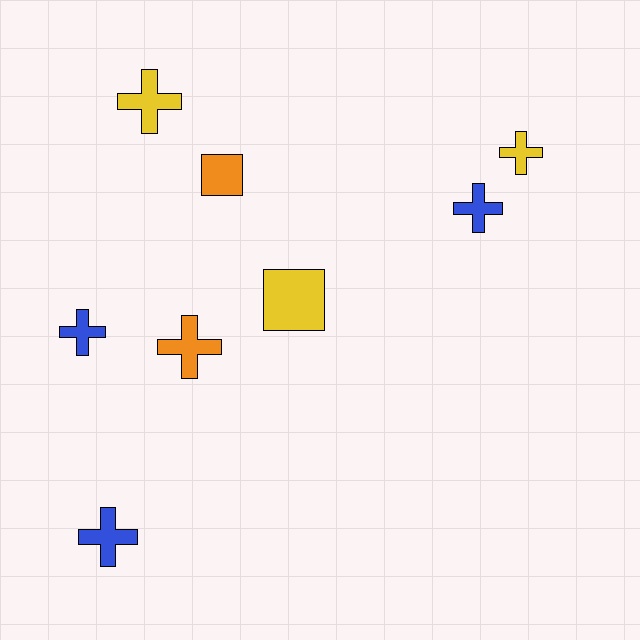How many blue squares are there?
There are no blue squares.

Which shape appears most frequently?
Cross, with 6 objects.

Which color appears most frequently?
Blue, with 3 objects.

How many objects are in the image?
There are 8 objects.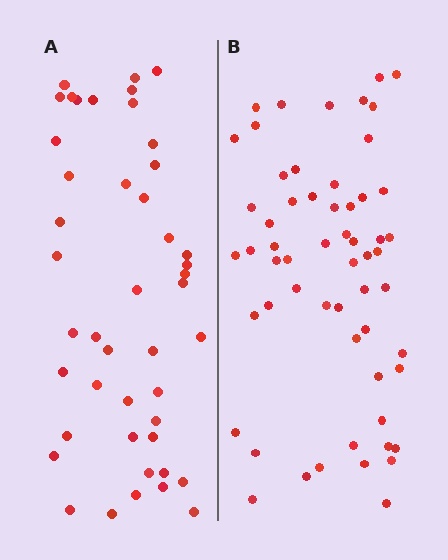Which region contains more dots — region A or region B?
Region B (the right region) has more dots.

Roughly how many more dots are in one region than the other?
Region B has approximately 15 more dots than region A.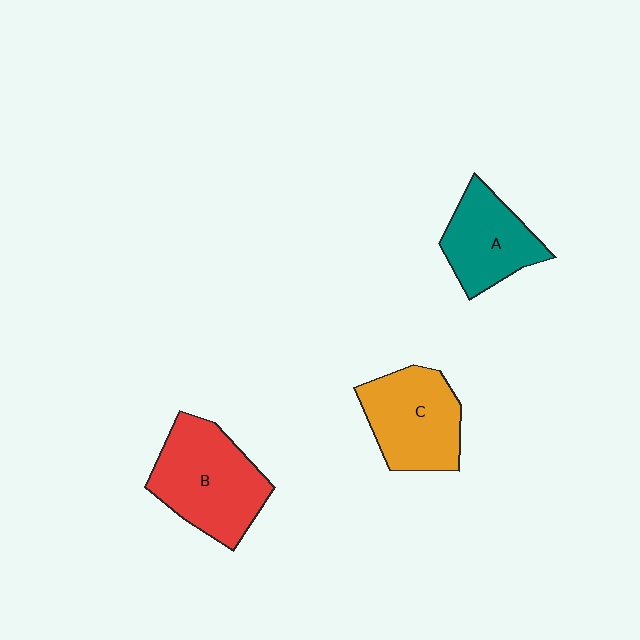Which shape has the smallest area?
Shape A (teal).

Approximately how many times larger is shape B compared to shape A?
Approximately 1.4 times.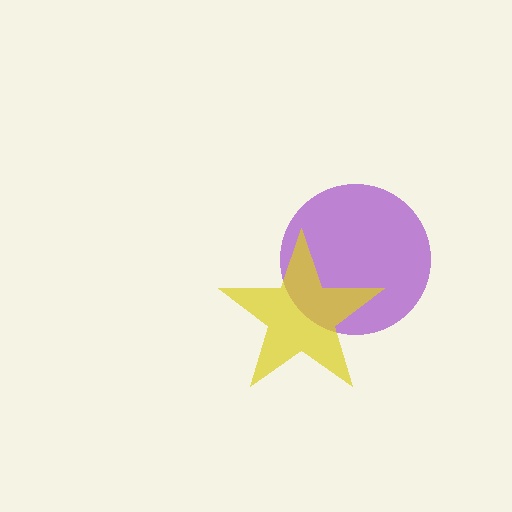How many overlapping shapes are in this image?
There are 2 overlapping shapes in the image.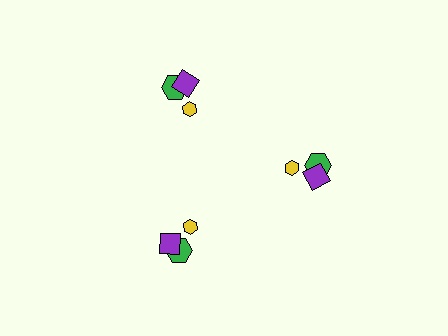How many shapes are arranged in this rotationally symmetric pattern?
There are 9 shapes, arranged in 3 groups of 3.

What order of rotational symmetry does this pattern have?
This pattern has 3-fold rotational symmetry.